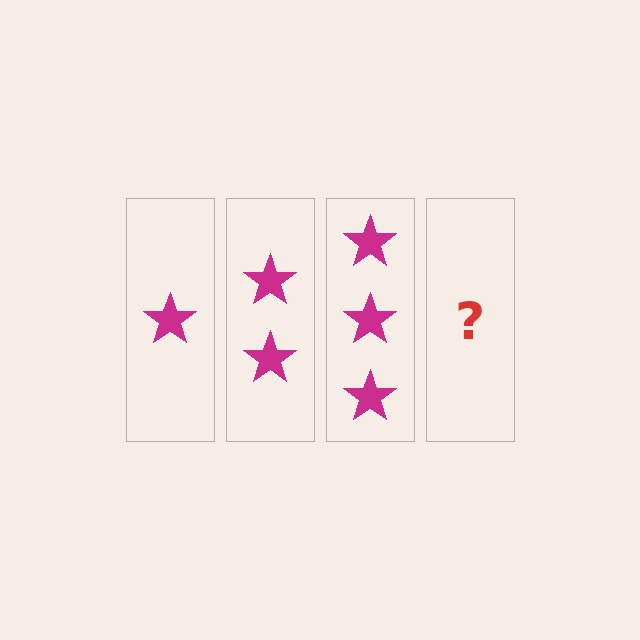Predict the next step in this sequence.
The next step is 4 stars.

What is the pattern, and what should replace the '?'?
The pattern is that each step adds one more star. The '?' should be 4 stars.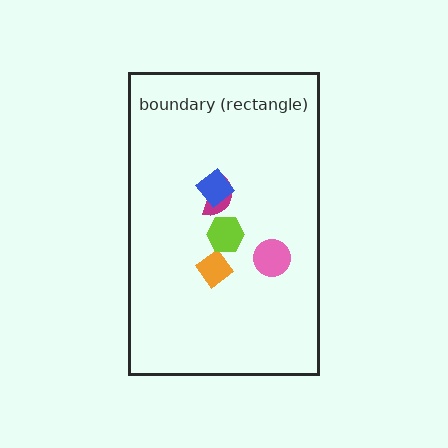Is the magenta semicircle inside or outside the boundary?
Inside.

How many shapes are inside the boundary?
5 inside, 0 outside.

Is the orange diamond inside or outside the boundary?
Inside.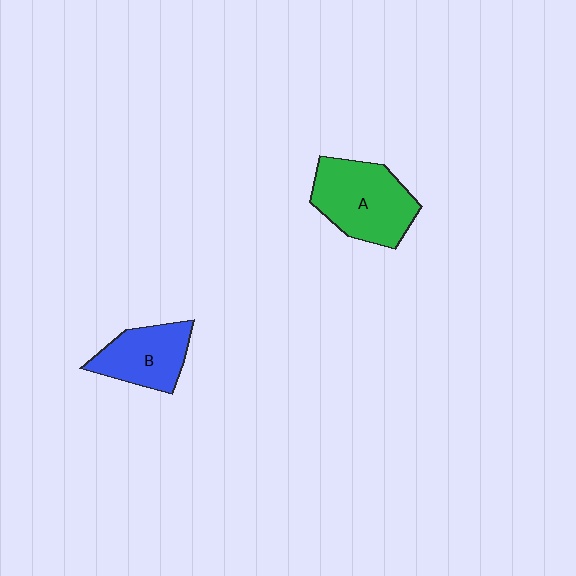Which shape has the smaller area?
Shape B (blue).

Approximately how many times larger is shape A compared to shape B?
Approximately 1.4 times.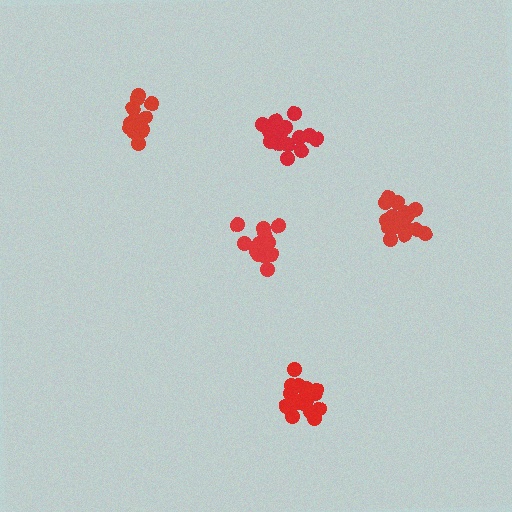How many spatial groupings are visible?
There are 5 spatial groupings.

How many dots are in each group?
Group 1: 15 dots, Group 2: 18 dots, Group 3: 19 dots, Group 4: 13 dots, Group 5: 18 dots (83 total).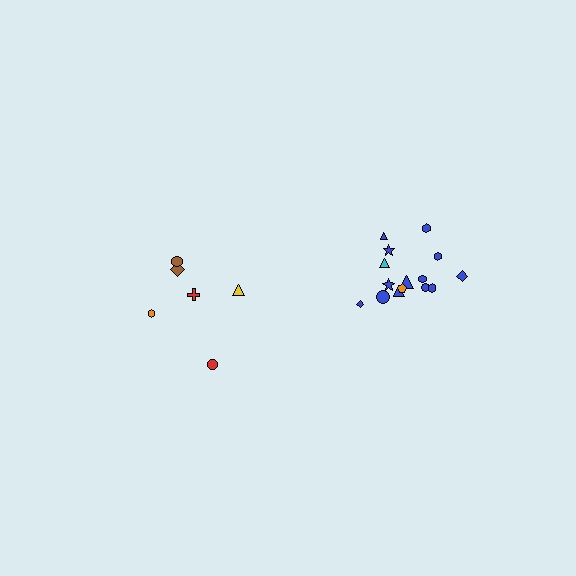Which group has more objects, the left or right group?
The right group.